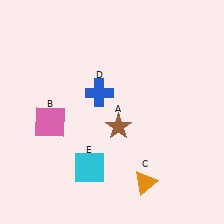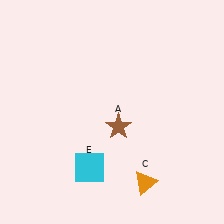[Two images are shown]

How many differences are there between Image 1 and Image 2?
There are 2 differences between the two images.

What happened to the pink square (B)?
The pink square (B) was removed in Image 2. It was in the bottom-left area of Image 1.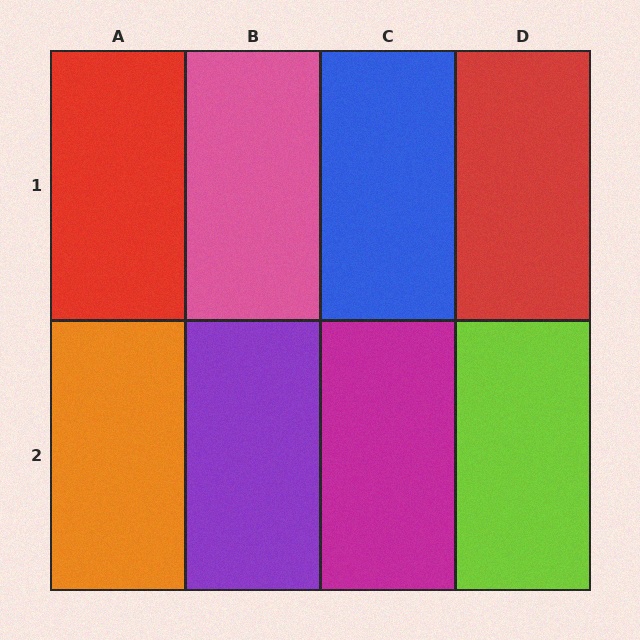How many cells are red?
2 cells are red.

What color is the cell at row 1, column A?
Red.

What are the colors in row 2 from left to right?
Orange, purple, magenta, lime.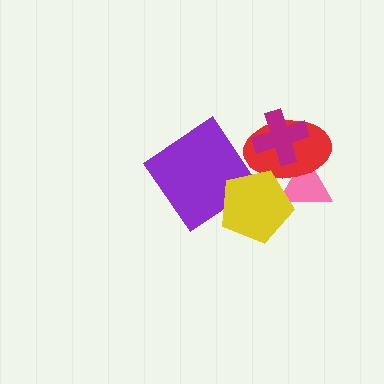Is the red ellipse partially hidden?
Yes, it is partially covered by another shape.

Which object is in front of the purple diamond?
The yellow pentagon is in front of the purple diamond.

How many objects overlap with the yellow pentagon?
3 objects overlap with the yellow pentagon.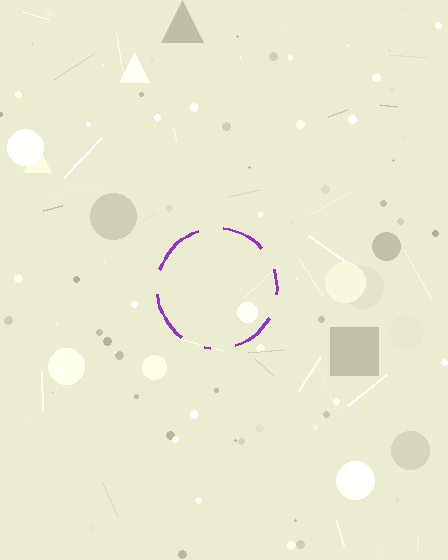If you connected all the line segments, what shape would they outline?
They would outline a circle.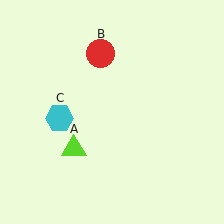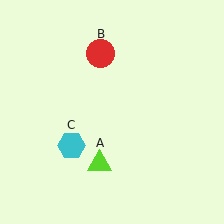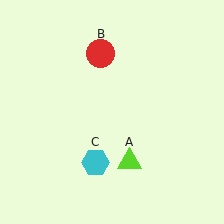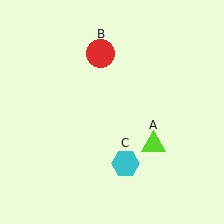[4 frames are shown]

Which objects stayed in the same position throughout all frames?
Red circle (object B) remained stationary.